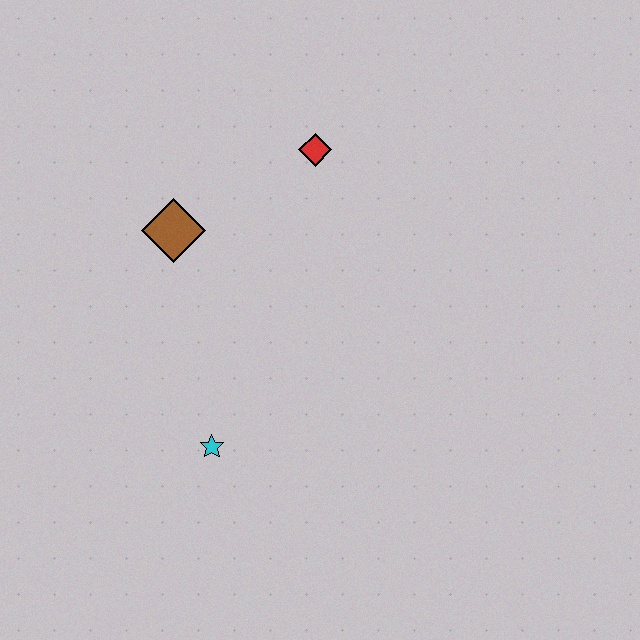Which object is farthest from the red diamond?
The cyan star is farthest from the red diamond.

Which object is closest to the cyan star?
The brown diamond is closest to the cyan star.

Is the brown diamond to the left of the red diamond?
Yes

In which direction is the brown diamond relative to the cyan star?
The brown diamond is above the cyan star.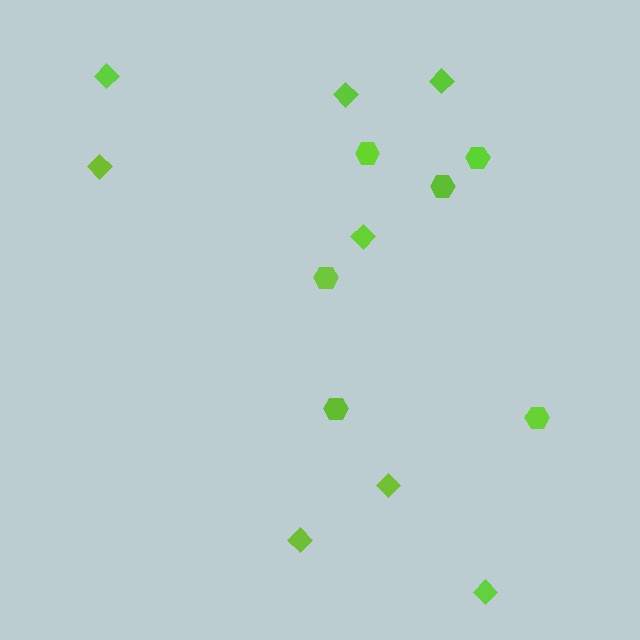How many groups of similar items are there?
There are 2 groups: one group of diamonds (8) and one group of hexagons (6).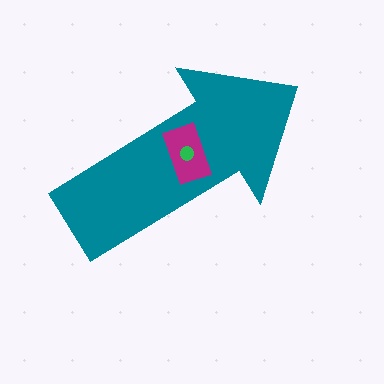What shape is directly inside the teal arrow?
The magenta rectangle.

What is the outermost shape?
The teal arrow.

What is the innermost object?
The green circle.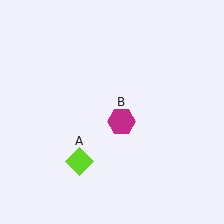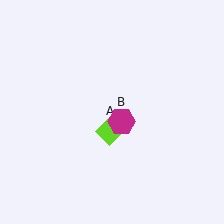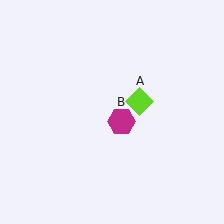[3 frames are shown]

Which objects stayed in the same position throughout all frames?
Magenta hexagon (object B) remained stationary.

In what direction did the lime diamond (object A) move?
The lime diamond (object A) moved up and to the right.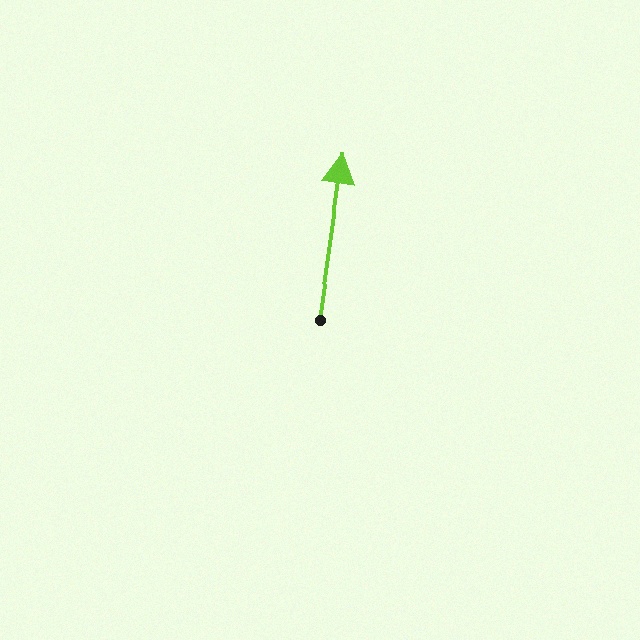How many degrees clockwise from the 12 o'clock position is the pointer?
Approximately 8 degrees.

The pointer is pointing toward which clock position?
Roughly 12 o'clock.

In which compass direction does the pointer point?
North.